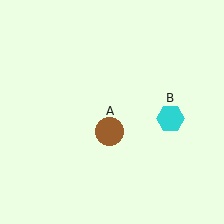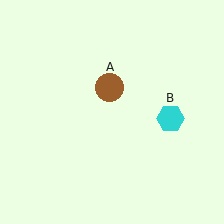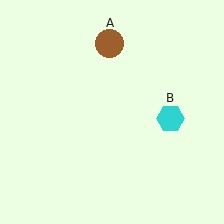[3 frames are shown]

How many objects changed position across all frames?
1 object changed position: brown circle (object A).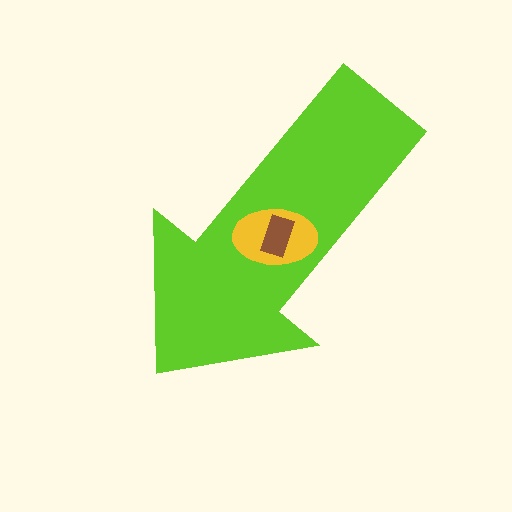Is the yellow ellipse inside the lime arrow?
Yes.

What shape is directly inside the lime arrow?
The yellow ellipse.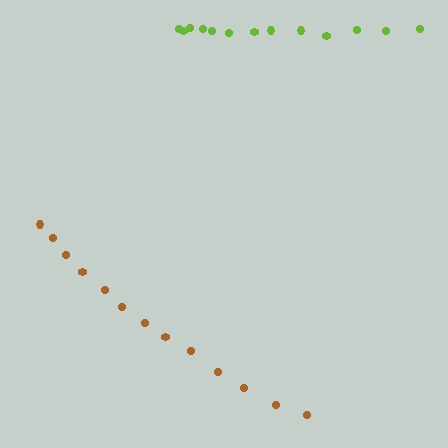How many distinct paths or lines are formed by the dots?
There are 2 distinct paths.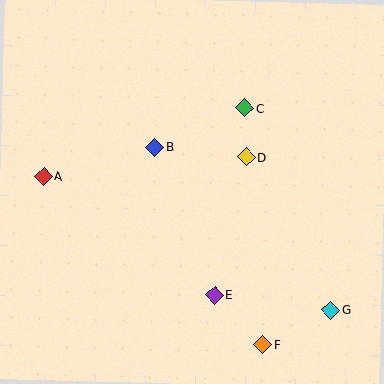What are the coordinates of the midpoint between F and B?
The midpoint between F and B is at (209, 246).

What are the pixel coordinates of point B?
Point B is at (155, 147).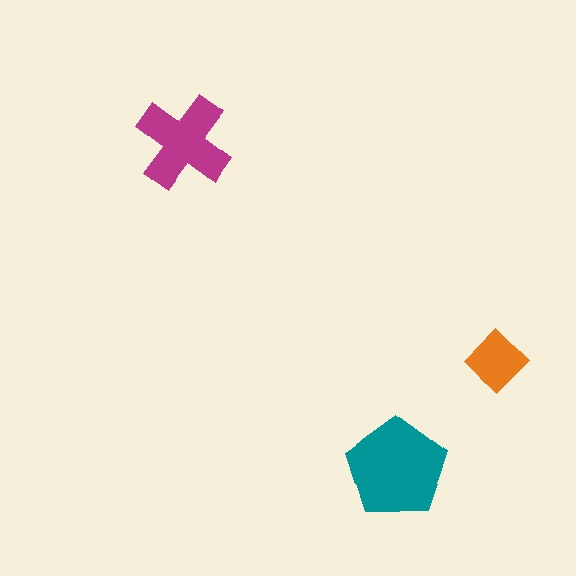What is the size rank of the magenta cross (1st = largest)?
2nd.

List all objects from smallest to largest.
The orange diamond, the magenta cross, the teal pentagon.